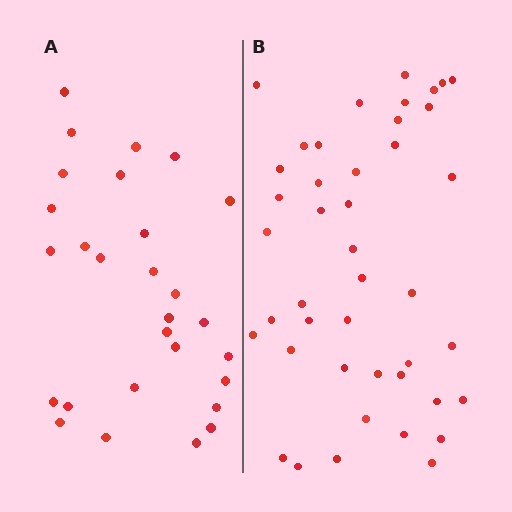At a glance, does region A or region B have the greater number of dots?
Region B (the right region) has more dots.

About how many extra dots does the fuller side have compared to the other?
Region B has approximately 15 more dots than region A.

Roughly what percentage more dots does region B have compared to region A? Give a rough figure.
About 55% more.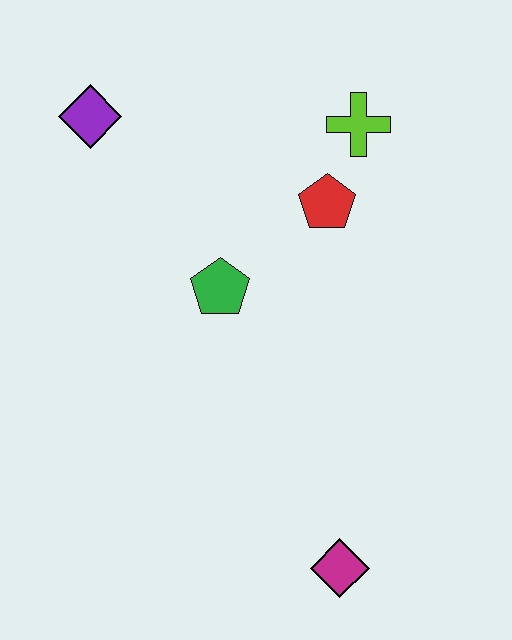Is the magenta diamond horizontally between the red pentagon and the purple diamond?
No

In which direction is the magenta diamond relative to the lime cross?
The magenta diamond is below the lime cross.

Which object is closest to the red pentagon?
The lime cross is closest to the red pentagon.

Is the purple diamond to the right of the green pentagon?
No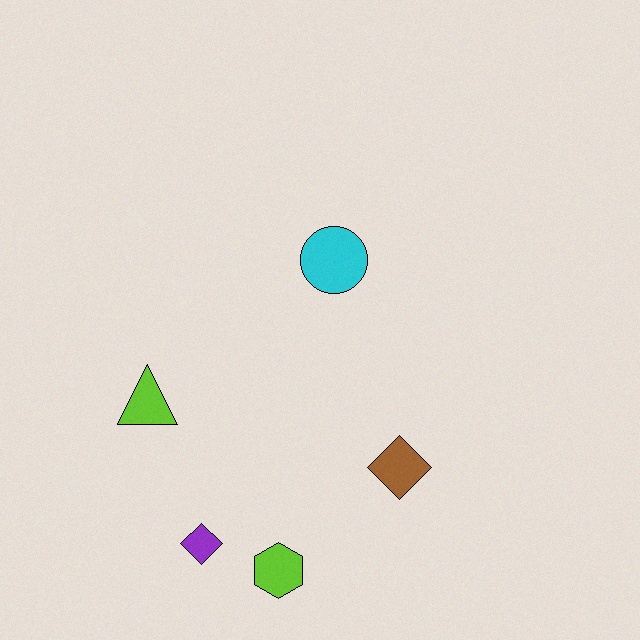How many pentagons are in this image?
There are no pentagons.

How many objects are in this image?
There are 5 objects.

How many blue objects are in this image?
There are no blue objects.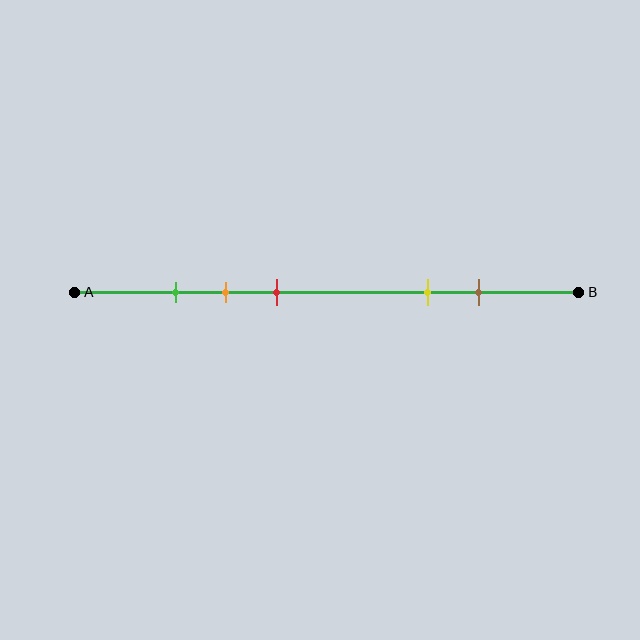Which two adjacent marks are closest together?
The green and orange marks are the closest adjacent pair.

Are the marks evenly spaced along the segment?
No, the marks are not evenly spaced.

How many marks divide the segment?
There are 5 marks dividing the segment.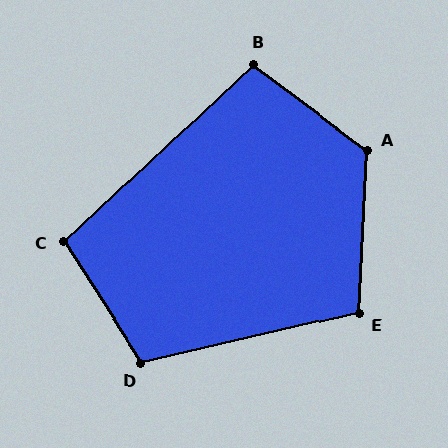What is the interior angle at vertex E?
Approximately 106 degrees (obtuse).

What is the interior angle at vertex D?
Approximately 110 degrees (obtuse).